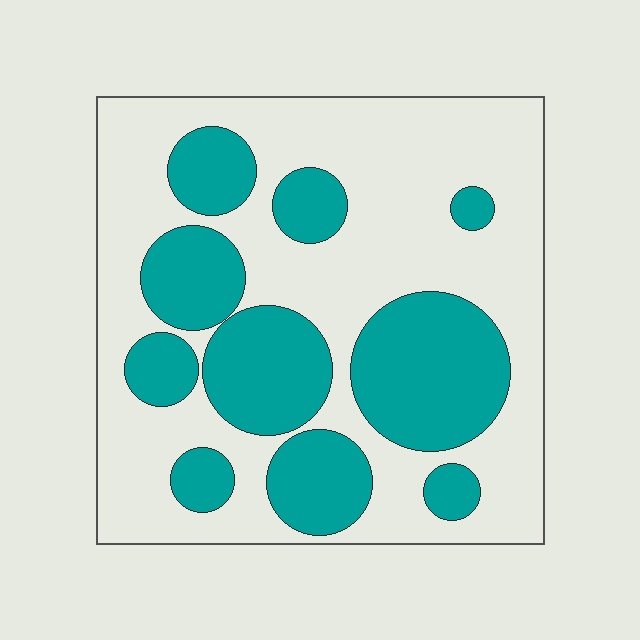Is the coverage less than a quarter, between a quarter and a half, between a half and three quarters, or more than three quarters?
Between a quarter and a half.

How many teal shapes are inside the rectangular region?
10.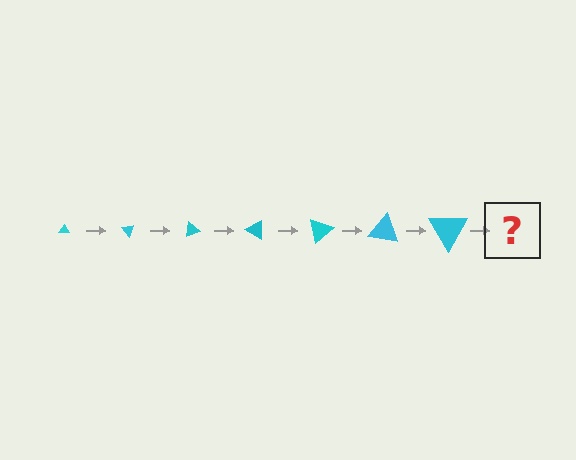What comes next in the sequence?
The next element should be a triangle, larger than the previous one and rotated 350 degrees from the start.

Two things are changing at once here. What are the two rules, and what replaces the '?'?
The two rules are that the triangle grows larger each step and it rotates 50 degrees each step. The '?' should be a triangle, larger than the previous one and rotated 350 degrees from the start.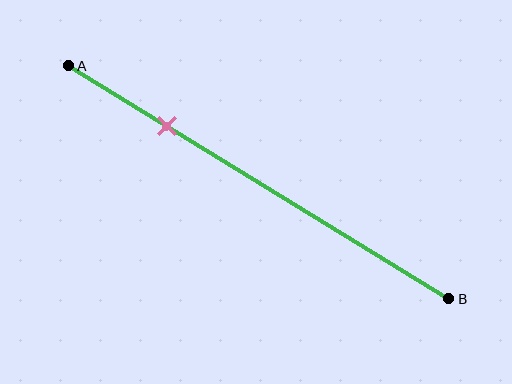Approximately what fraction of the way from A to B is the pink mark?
The pink mark is approximately 25% of the way from A to B.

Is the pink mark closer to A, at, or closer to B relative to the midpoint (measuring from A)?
The pink mark is closer to point A than the midpoint of segment AB.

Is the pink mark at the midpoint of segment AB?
No, the mark is at about 25% from A, not at the 50% midpoint.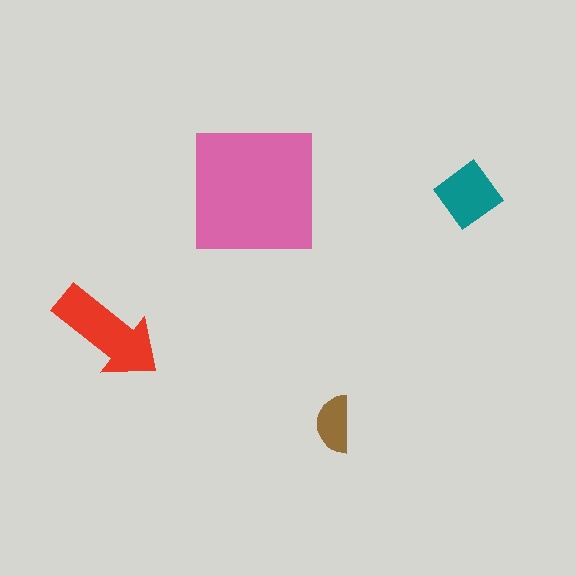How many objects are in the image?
There are 4 objects in the image.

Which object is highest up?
The pink square is topmost.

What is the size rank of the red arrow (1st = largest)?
2nd.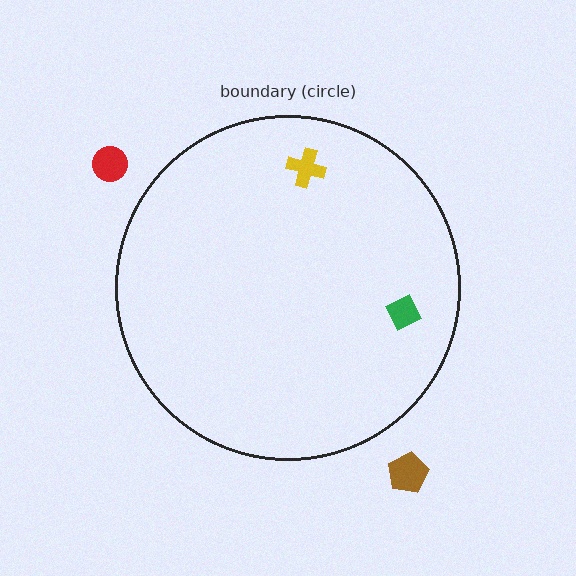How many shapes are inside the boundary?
2 inside, 2 outside.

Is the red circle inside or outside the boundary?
Outside.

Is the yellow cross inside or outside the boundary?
Inside.